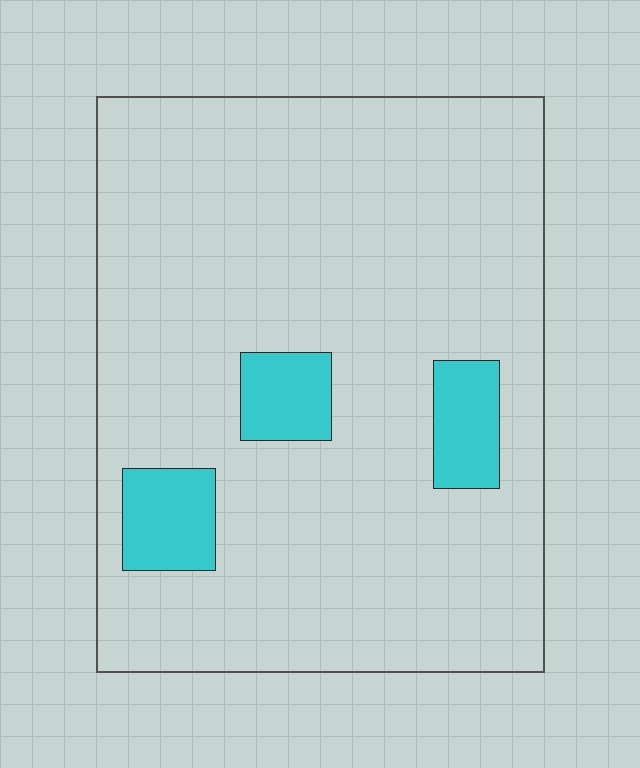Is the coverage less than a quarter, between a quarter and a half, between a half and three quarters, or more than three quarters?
Less than a quarter.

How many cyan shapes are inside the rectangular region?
3.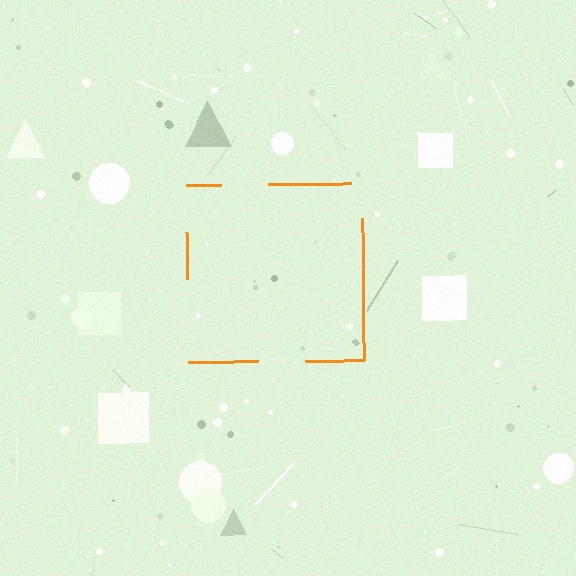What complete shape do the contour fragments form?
The contour fragments form a square.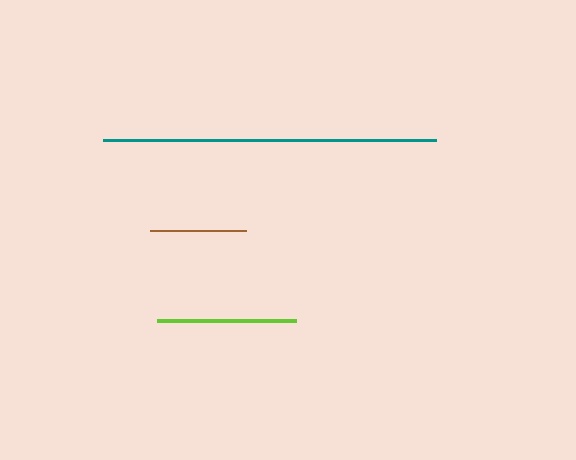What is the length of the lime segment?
The lime segment is approximately 139 pixels long.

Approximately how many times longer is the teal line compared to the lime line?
The teal line is approximately 2.4 times the length of the lime line.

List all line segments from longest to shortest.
From longest to shortest: teal, lime, brown.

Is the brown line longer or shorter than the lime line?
The lime line is longer than the brown line.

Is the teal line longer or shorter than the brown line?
The teal line is longer than the brown line.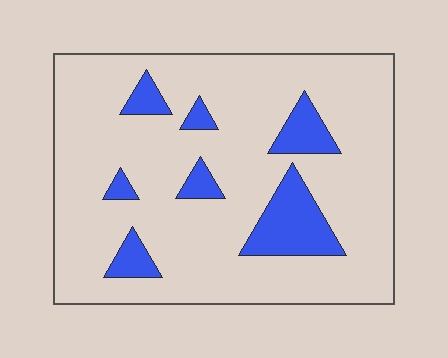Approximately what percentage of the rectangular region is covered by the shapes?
Approximately 15%.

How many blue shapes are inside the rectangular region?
7.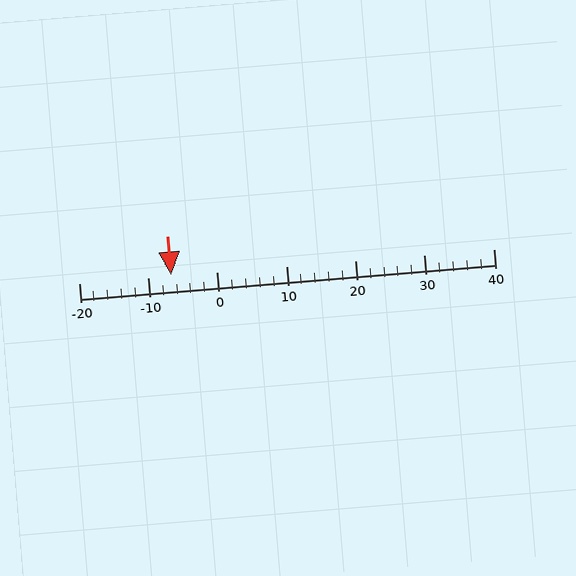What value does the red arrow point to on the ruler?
The red arrow points to approximately -7.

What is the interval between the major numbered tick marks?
The major tick marks are spaced 10 units apart.